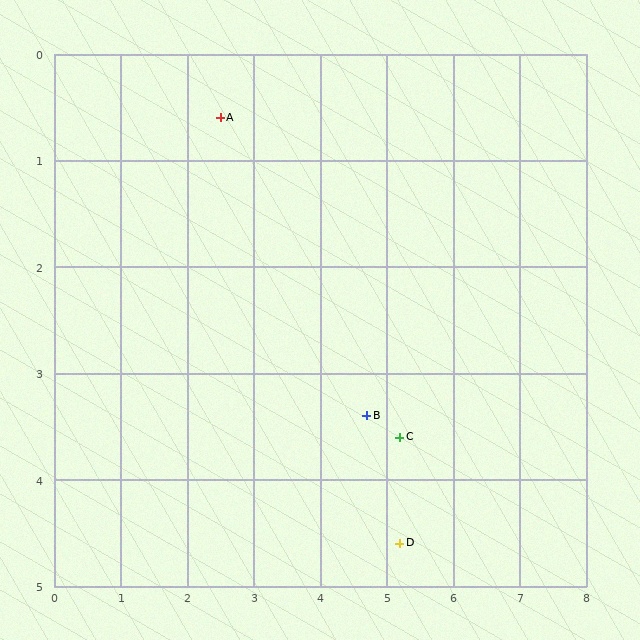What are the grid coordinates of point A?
Point A is at approximately (2.5, 0.6).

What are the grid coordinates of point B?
Point B is at approximately (4.7, 3.4).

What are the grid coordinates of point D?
Point D is at approximately (5.2, 4.6).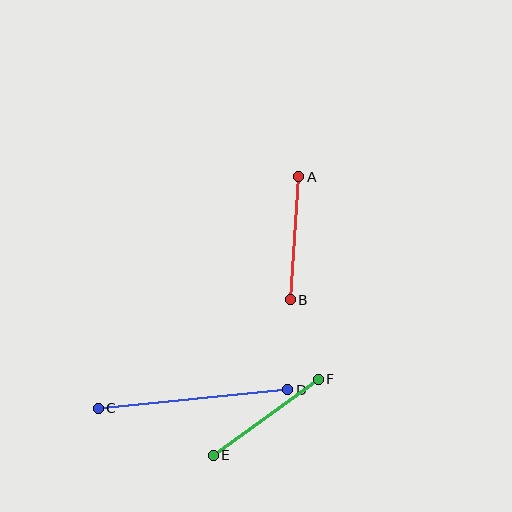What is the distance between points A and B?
The distance is approximately 123 pixels.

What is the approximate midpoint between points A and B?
The midpoint is at approximately (294, 238) pixels.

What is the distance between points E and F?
The distance is approximately 129 pixels.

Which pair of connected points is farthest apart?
Points C and D are farthest apart.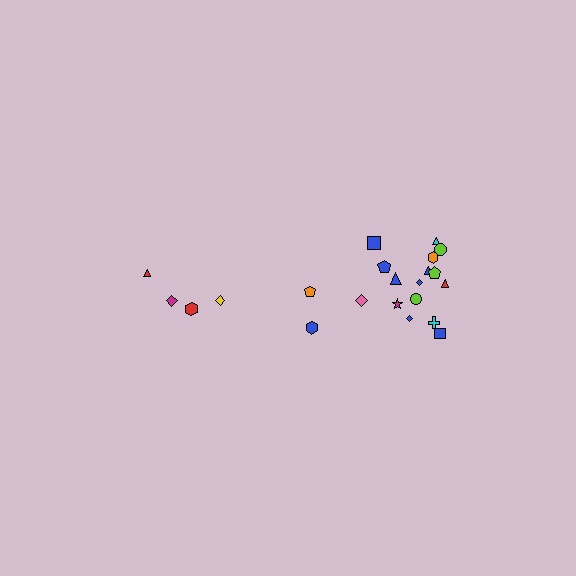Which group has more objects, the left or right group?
The right group.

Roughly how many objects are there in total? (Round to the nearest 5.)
Roughly 20 objects in total.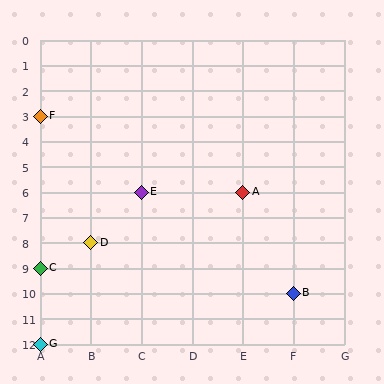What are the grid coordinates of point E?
Point E is at grid coordinates (C, 6).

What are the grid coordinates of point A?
Point A is at grid coordinates (E, 6).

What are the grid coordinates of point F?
Point F is at grid coordinates (A, 3).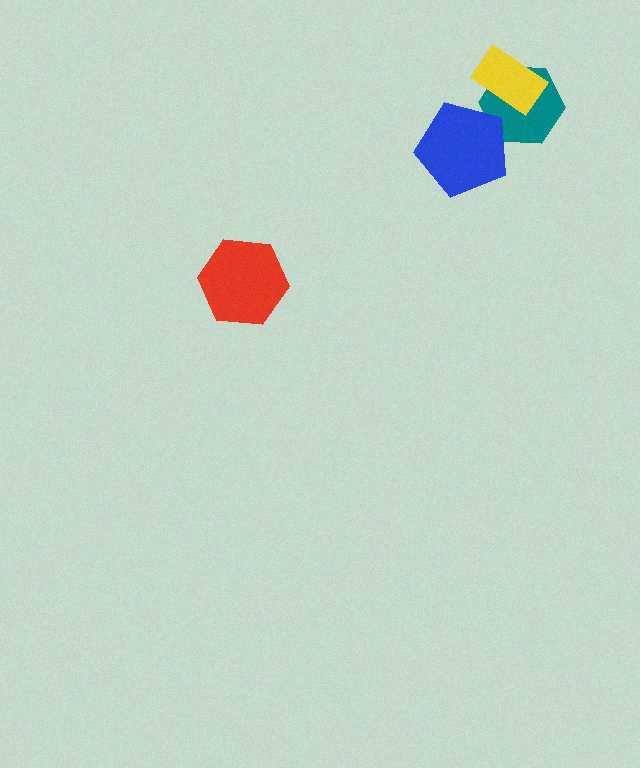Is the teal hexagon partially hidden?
Yes, it is partially covered by another shape.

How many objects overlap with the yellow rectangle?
1 object overlaps with the yellow rectangle.